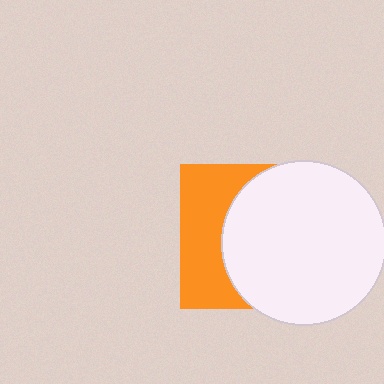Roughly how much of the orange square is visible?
A small part of it is visible (roughly 37%).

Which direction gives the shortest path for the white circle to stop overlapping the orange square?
Moving right gives the shortest separation.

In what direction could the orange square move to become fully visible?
The orange square could move left. That would shift it out from behind the white circle entirely.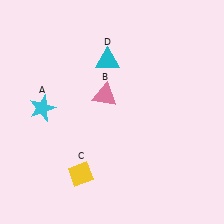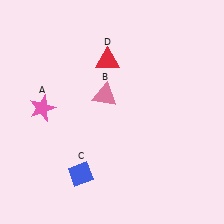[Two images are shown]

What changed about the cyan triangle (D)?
In Image 1, D is cyan. In Image 2, it changed to red.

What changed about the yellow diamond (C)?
In Image 1, C is yellow. In Image 2, it changed to blue.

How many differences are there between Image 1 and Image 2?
There are 3 differences between the two images.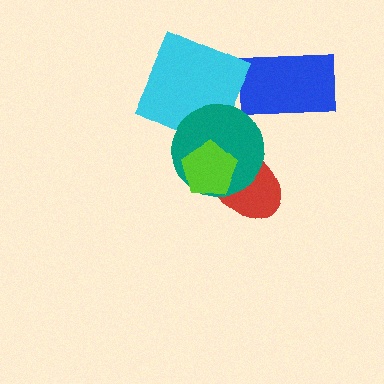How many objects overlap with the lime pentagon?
2 objects overlap with the lime pentagon.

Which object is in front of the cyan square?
The teal circle is in front of the cyan square.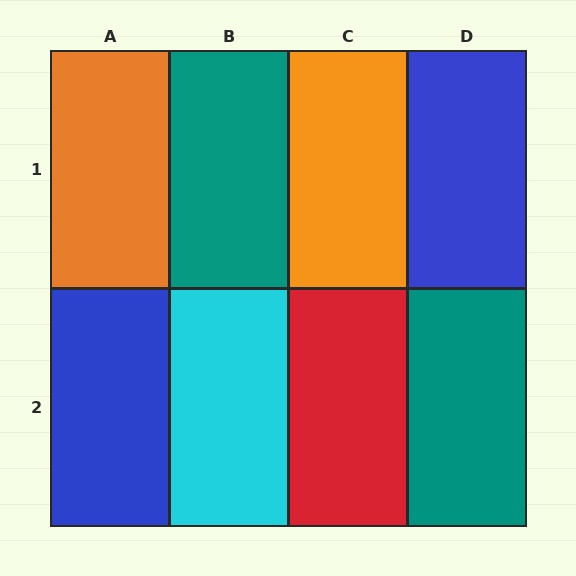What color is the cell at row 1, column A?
Orange.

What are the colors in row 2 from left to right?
Blue, cyan, red, teal.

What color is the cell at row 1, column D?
Blue.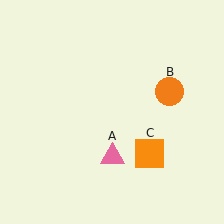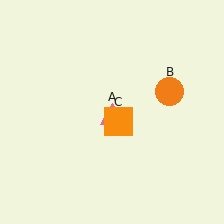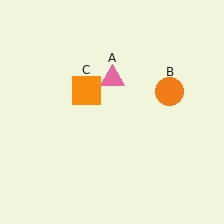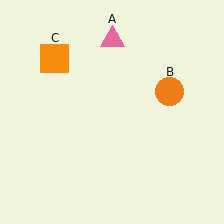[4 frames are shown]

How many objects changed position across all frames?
2 objects changed position: pink triangle (object A), orange square (object C).